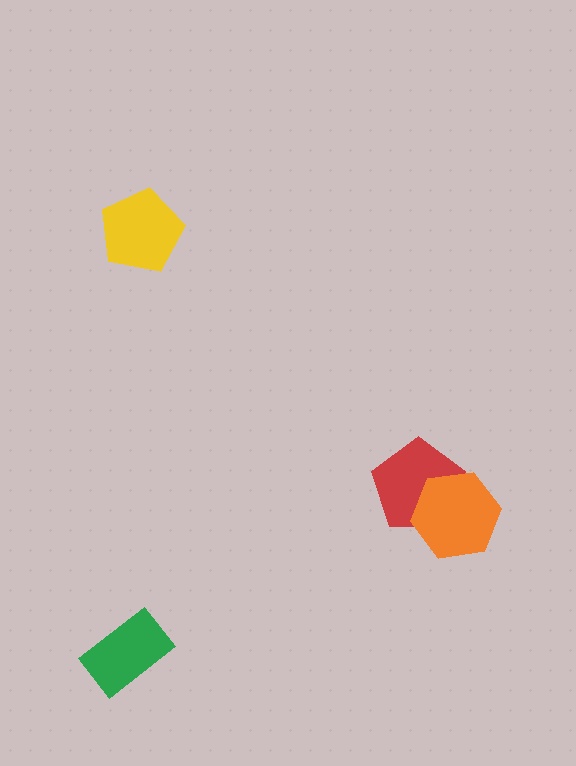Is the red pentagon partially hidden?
Yes, it is partially covered by another shape.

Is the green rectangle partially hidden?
No, no other shape covers it.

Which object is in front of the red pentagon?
The orange hexagon is in front of the red pentagon.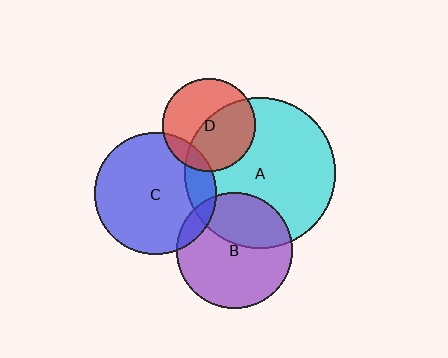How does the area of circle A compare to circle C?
Approximately 1.5 times.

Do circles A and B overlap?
Yes.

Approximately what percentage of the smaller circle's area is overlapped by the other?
Approximately 35%.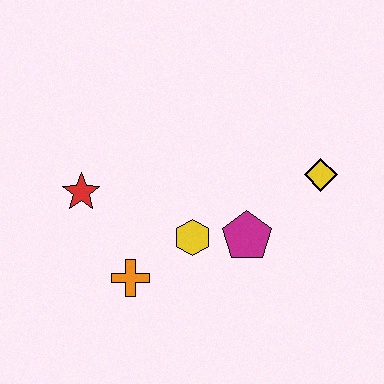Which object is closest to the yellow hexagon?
The magenta pentagon is closest to the yellow hexagon.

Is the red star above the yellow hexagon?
Yes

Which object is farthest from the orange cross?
The yellow diamond is farthest from the orange cross.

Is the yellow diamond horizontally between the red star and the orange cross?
No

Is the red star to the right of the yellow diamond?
No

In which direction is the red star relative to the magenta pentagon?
The red star is to the left of the magenta pentagon.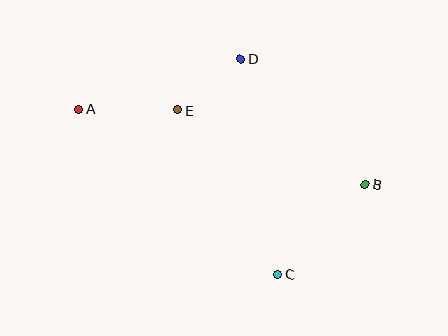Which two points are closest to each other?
Points D and E are closest to each other.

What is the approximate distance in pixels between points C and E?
The distance between C and E is approximately 192 pixels.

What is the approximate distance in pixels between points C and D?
The distance between C and D is approximately 219 pixels.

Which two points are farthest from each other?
Points A and B are farthest from each other.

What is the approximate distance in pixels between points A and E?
The distance between A and E is approximately 99 pixels.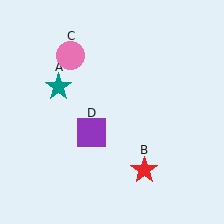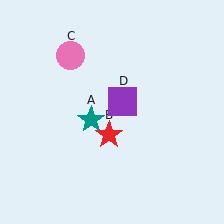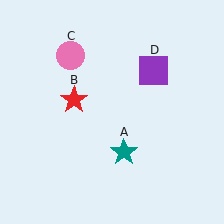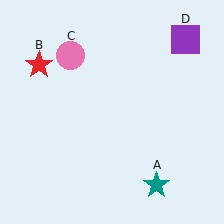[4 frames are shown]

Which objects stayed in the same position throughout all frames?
Pink circle (object C) remained stationary.